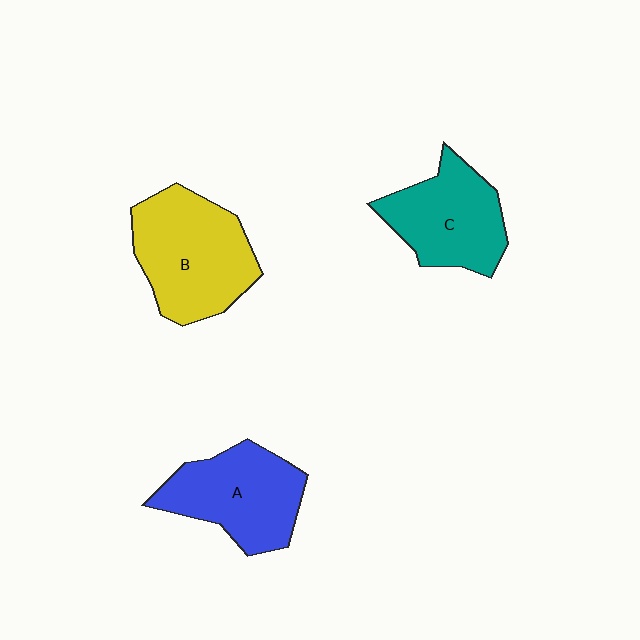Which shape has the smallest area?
Shape C (teal).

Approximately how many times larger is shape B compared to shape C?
Approximately 1.2 times.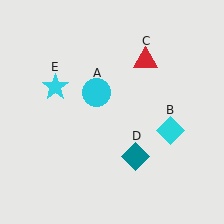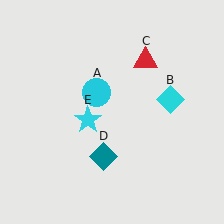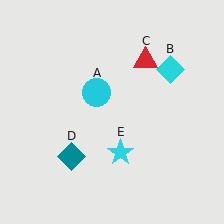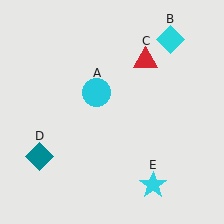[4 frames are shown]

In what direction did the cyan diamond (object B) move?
The cyan diamond (object B) moved up.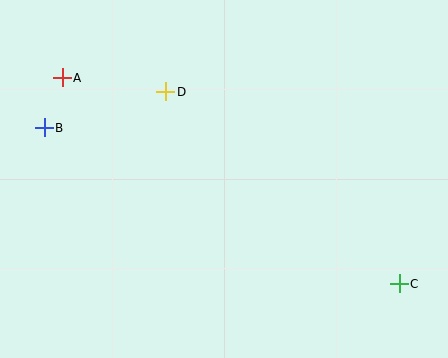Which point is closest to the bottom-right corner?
Point C is closest to the bottom-right corner.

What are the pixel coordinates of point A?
Point A is at (62, 78).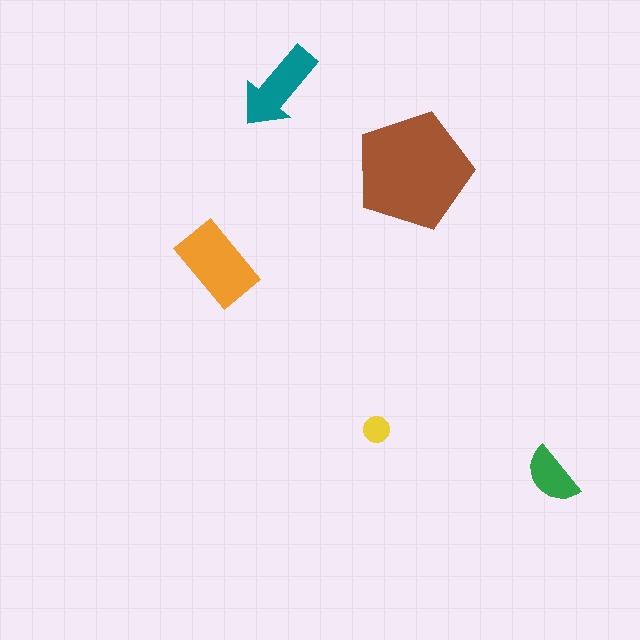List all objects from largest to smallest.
The brown pentagon, the orange rectangle, the teal arrow, the green semicircle, the yellow circle.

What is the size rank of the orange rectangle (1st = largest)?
2nd.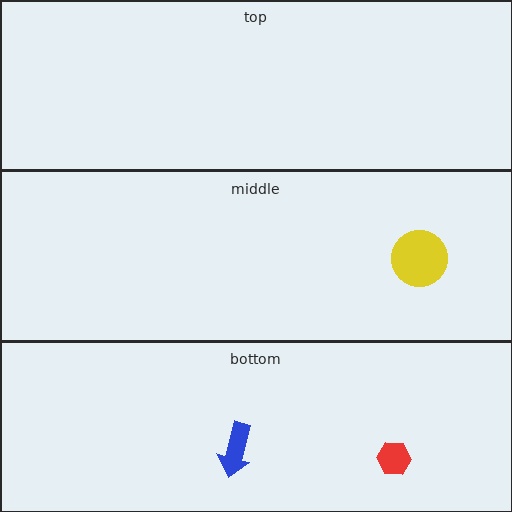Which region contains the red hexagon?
The bottom region.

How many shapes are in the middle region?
1.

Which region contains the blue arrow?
The bottom region.